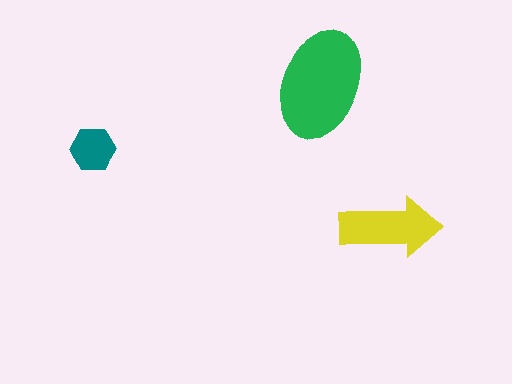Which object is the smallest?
The teal hexagon.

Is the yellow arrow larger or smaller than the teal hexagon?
Larger.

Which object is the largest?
The green ellipse.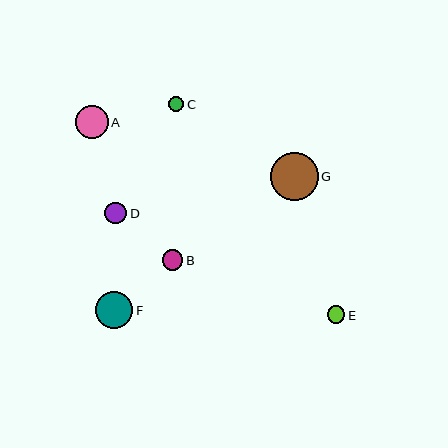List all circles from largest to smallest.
From largest to smallest: G, F, A, D, B, E, C.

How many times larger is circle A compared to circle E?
Circle A is approximately 1.9 times the size of circle E.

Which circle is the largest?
Circle G is the largest with a size of approximately 48 pixels.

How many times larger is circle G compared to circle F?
Circle G is approximately 1.3 times the size of circle F.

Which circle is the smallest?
Circle C is the smallest with a size of approximately 15 pixels.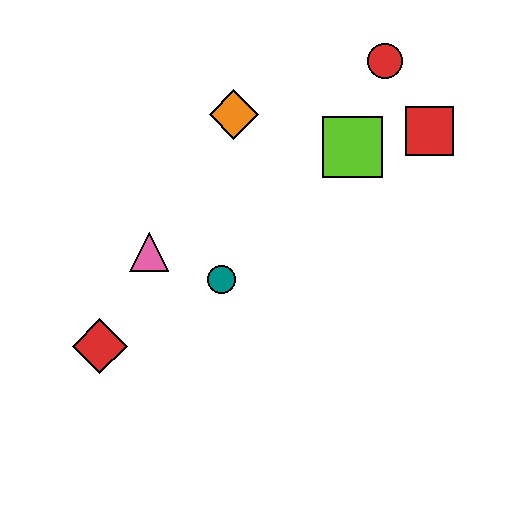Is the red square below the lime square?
No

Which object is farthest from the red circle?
The red diamond is farthest from the red circle.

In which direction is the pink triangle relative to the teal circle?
The pink triangle is to the left of the teal circle.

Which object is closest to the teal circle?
The pink triangle is closest to the teal circle.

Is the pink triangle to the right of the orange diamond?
No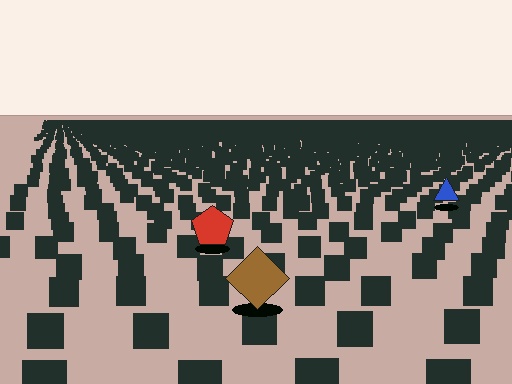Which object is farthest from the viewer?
The blue triangle is farthest from the viewer. It appears smaller and the ground texture around it is denser.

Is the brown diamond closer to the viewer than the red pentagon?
Yes. The brown diamond is closer — you can tell from the texture gradient: the ground texture is coarser near it.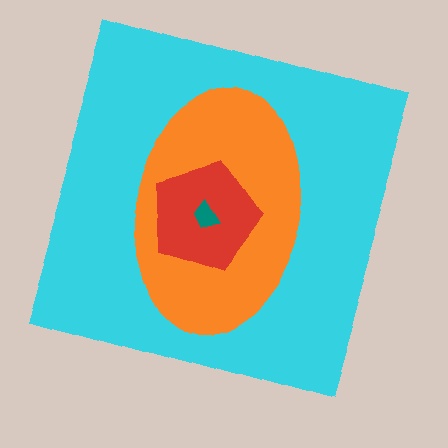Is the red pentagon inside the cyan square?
Yes.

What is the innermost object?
The teal trapezoid.